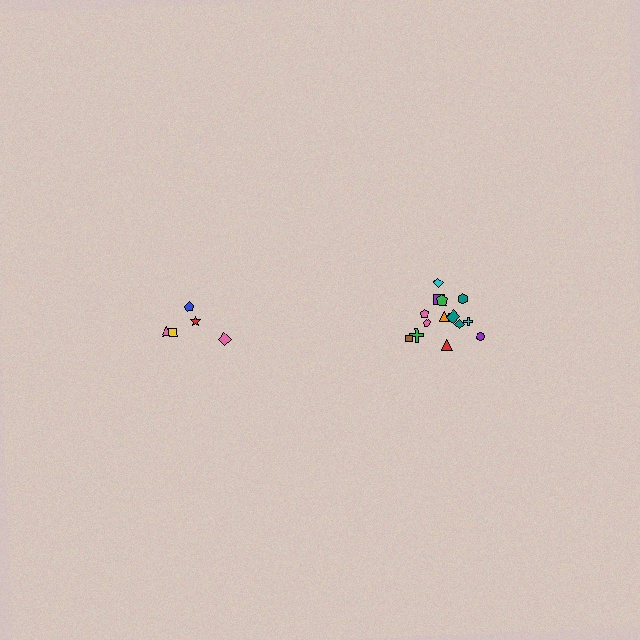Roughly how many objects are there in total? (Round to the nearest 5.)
Roughly 20 objects in total.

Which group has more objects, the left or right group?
The right group.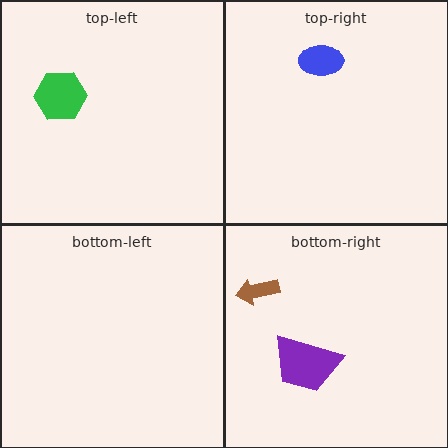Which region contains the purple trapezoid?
The bottom-right region.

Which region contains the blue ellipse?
The top-right region.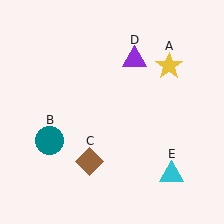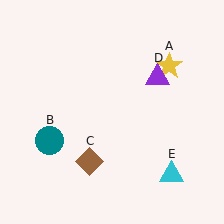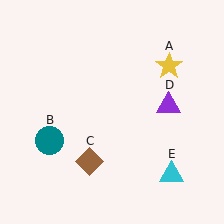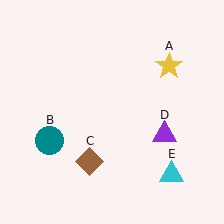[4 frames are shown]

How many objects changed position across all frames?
1 object changed position: purple triangle (object D).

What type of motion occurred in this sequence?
The purple triangle (object D) rotated clockwise around the center of the scene.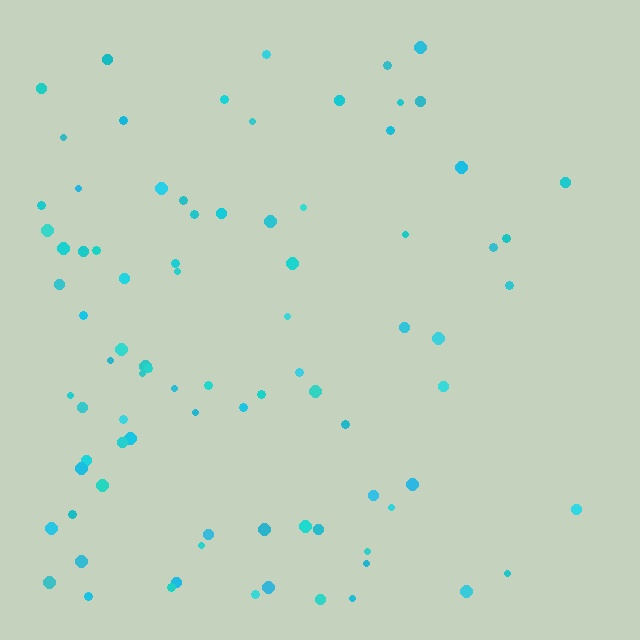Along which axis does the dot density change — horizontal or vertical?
Horizontal.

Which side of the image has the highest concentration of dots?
The left.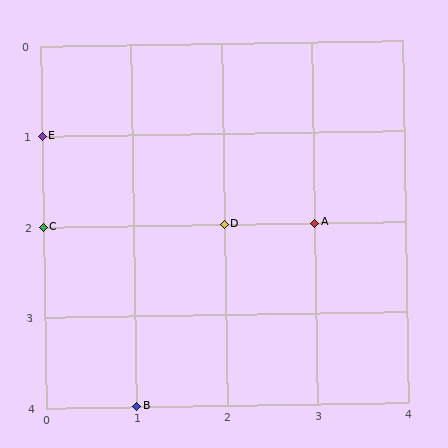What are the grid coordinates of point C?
Point C is at grid coordinates (0, 2).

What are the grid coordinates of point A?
Point A is at grid coordinates (3, 2).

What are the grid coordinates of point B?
Point B is at grid coordinates (1, 4).